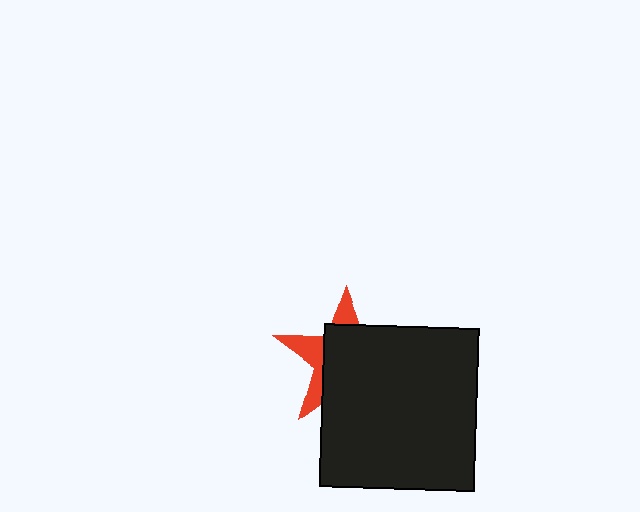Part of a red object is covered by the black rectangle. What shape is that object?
It is a star.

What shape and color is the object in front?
The object in front is a black rectangle.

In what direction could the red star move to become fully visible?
The red star could move toward the upper-left. That would shift it out from behind the black rectangle entirely.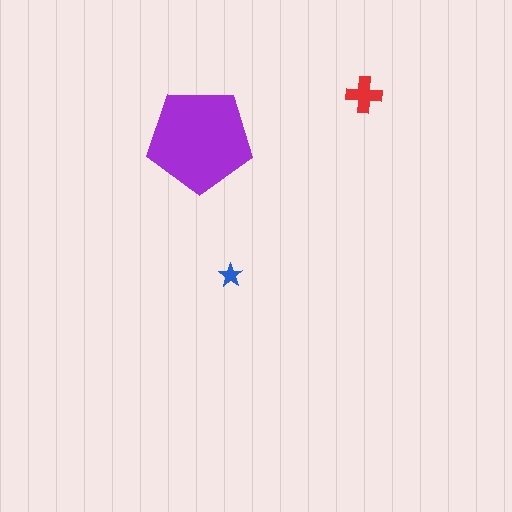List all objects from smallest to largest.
The blue star, the red cross, the purple pentagon.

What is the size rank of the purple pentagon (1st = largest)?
1st.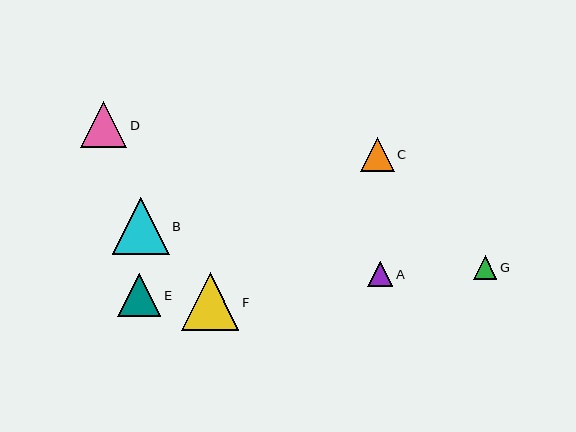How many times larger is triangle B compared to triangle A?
Triangle B is approximately 2.3 times the size of triangle A.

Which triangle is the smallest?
Triangle G is the smallest with a size of approximately 24 pixels.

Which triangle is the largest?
Triangle F is the largest with a size of approximately 58 pixels.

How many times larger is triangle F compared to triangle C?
Triangle F is approximately 1.7 times the size of triangle C.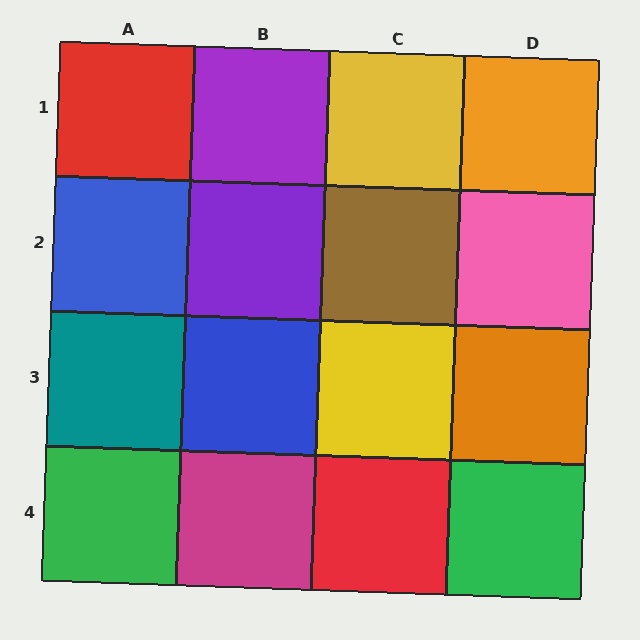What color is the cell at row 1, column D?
Orange.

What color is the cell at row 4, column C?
Red.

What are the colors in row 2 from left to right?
Blue, purple, brown, pink.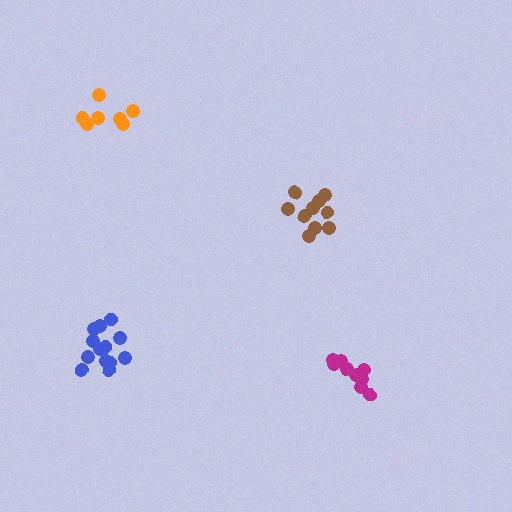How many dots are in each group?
Group 1: 9 dots, Group 2: 7 dots, Group 3: 10 dots, Group 4: 13 dots (39 total).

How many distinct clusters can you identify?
There are 4 distinct clusters.